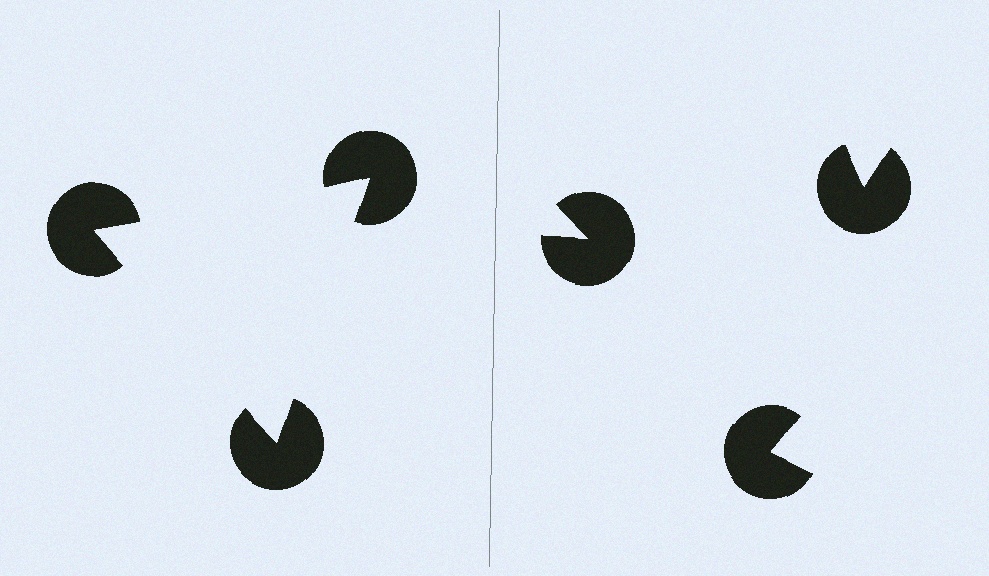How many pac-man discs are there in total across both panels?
6 — 3 on each side.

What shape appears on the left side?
An illusory triangle.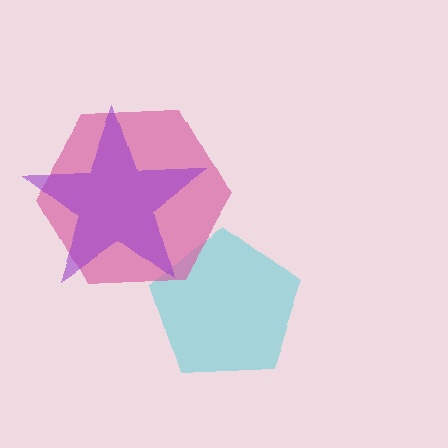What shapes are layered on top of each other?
The layered shapes are: a cyan pentagon, a pink hexagon, a purple star.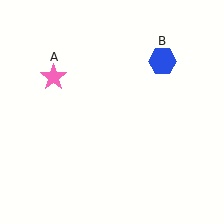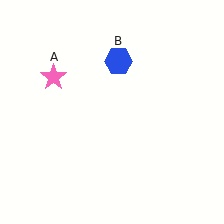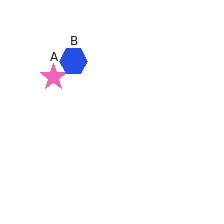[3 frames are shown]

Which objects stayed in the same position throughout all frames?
Pink star (object A) remained stationary.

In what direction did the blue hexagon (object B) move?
The blue hexagon (object B) moved left.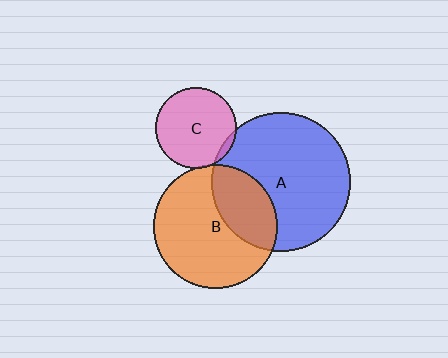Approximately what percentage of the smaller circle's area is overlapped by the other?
Approximately 5%.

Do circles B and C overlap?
Yes.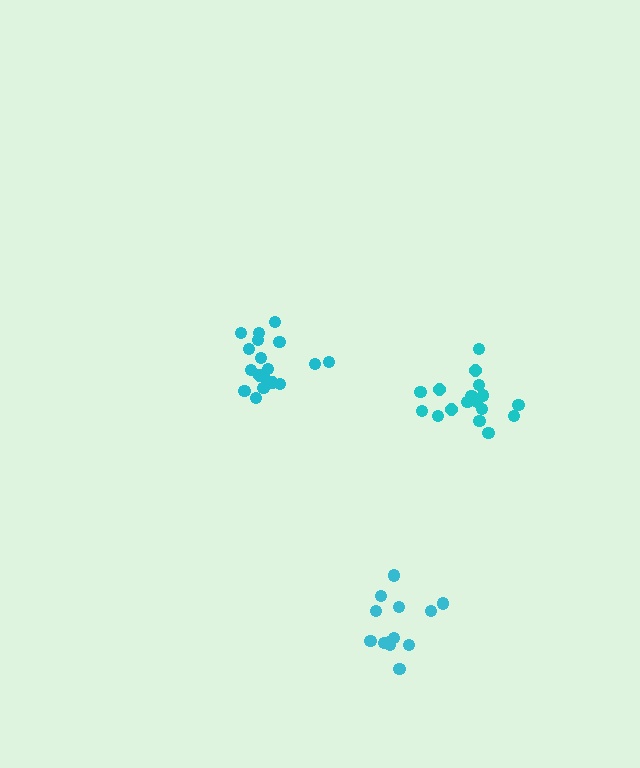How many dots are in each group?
Group 1: 13 dots, Group 2: 17 dots, Group 3: 18 dots (48 total).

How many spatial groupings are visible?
There are 3 spatial groupings.